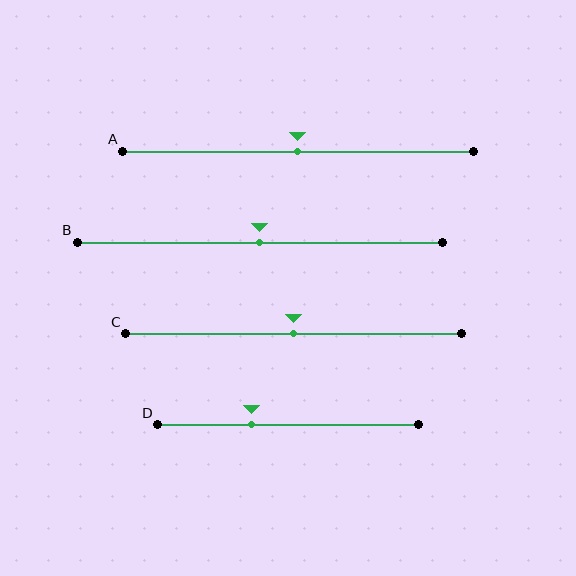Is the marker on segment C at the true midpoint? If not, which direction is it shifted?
Yes, the marker on segment C is at the true midpoint.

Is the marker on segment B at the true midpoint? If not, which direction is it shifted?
Yes, the marker on segment B is at the true midpoint.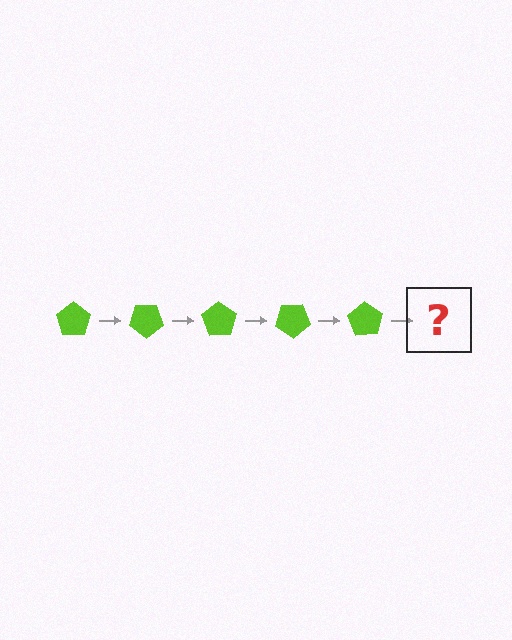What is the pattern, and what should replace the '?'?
The pattern is that the pentagon rotates 35 degrees each step. The '?' should be a lime pentagon rotated 175 degrees.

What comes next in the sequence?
The next element should be a lime pentagon rotated 175 degrees.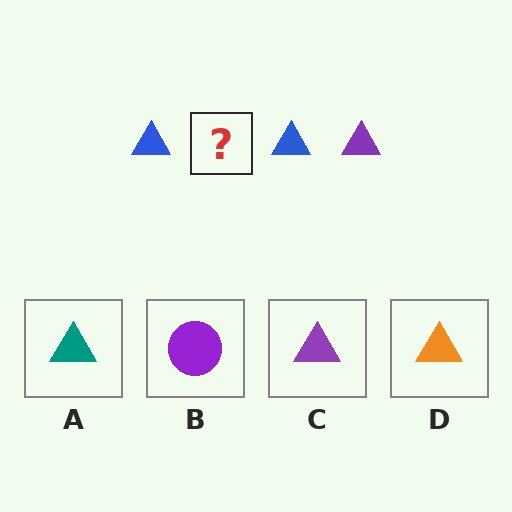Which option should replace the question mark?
Option C.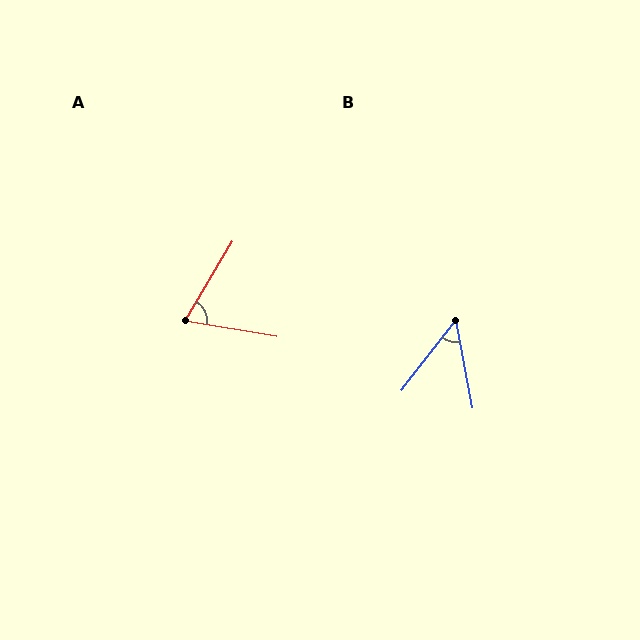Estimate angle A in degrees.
Approximately 69 degrees.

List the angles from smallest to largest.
B (48°), A (69°).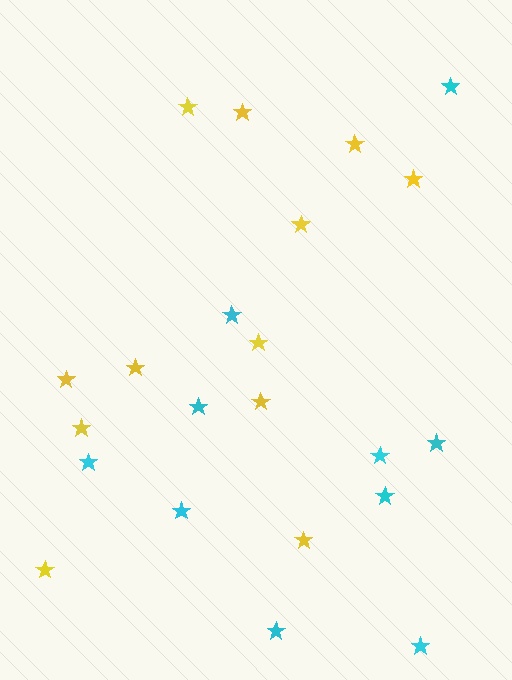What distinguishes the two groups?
There are 2 groups: one group of yellow stars (12) and one group of cyan stars (10).